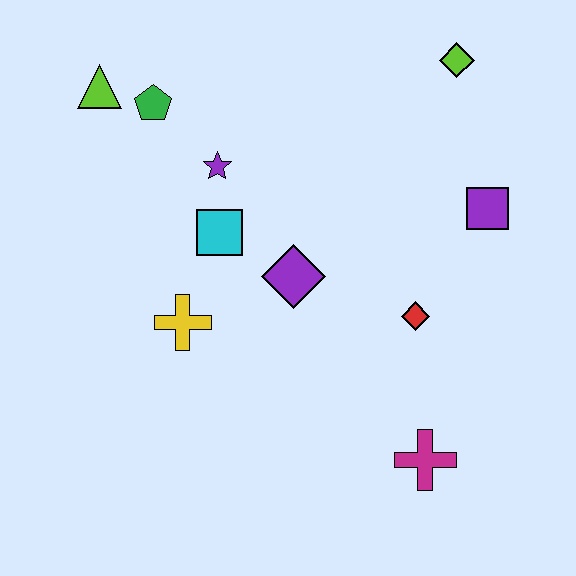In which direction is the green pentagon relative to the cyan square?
The green pentagon is above the cyan square.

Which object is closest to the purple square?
The red diamond is closest to the purple square.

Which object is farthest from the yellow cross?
The lime diamond is farthest from the yellow cross.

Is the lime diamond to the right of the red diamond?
Yes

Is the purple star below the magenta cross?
No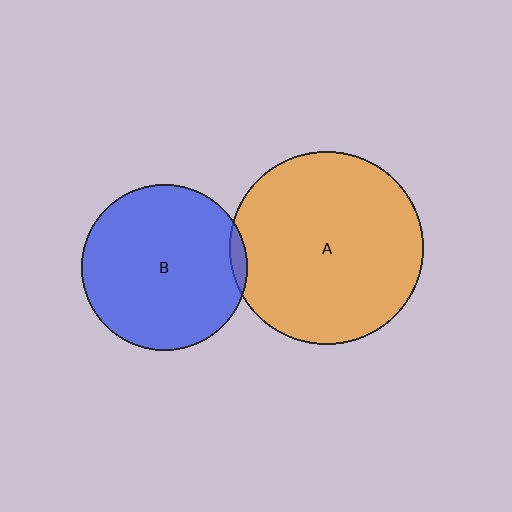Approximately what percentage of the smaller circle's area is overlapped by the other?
Approximately 5%.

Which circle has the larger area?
Circle A (orange).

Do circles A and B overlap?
Yes.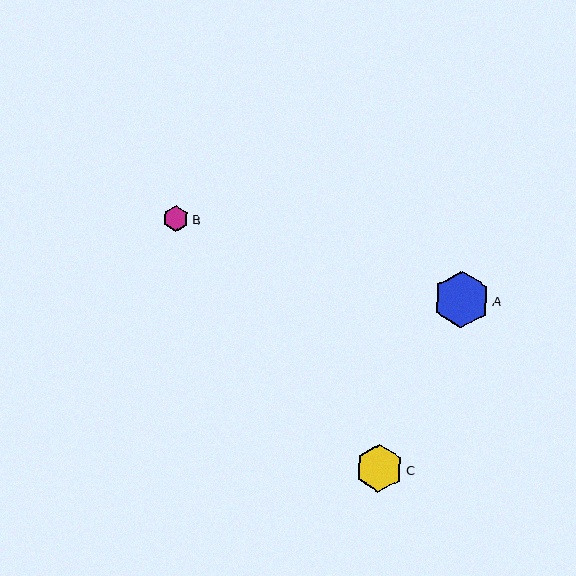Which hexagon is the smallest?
Hexagon B is the smallest with a size of approximately 26 pixels.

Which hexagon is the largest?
Hexagon A is the largest with a size of approximately 57 pixels.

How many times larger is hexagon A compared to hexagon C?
Hexagon A is approximately 1.2 times the size of hexagon C.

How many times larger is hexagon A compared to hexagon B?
Hexagon A is approximately 2.2 times the size of hexagon B.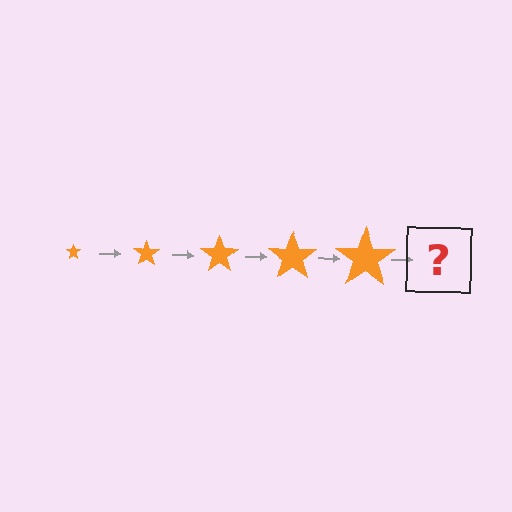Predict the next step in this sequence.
The next step is an orange star, larger than the previous one.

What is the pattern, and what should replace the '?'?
The pattern is that the star gets progressively larger each step. The '?' should be an orange star, larger than the previous one.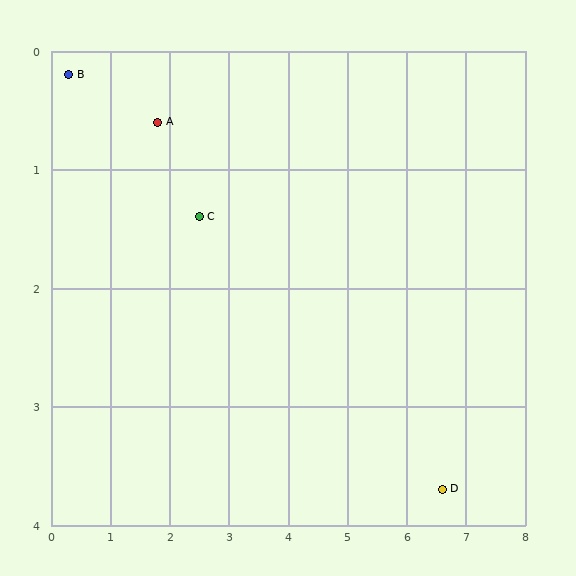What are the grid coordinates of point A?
Point A is at approximately (1.8, 0.6).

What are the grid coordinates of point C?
Point C is at approximately (2.5, 1.4).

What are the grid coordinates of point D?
Point D is at approximately (6.6, 3.7).